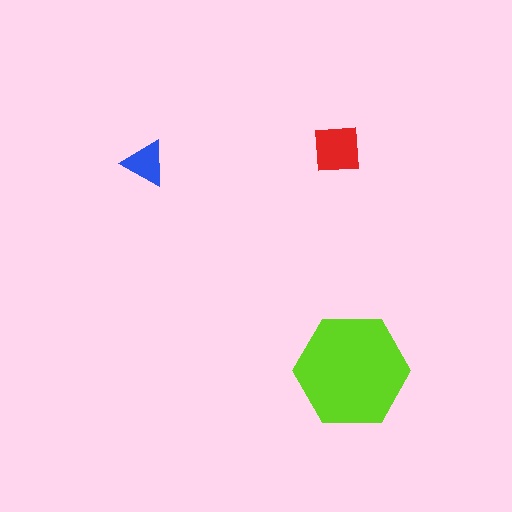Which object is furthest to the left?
The blue triangle is leftmost.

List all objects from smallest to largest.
The blue triangle, the red square, the lime hexagon.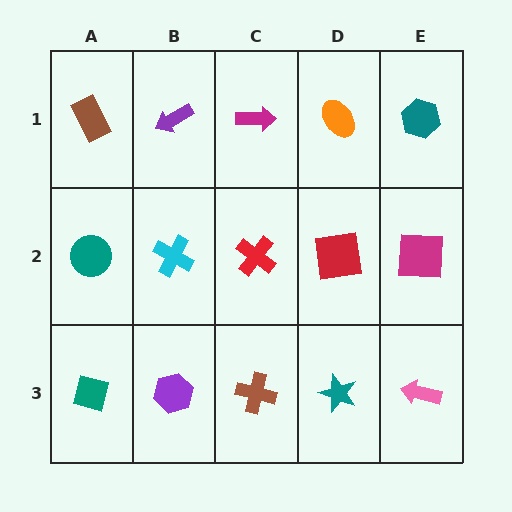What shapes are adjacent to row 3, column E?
A magenta square (row 2, column E), a teal star (row 3, column D).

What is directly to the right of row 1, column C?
An orange ellipse.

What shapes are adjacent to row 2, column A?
A brown rectangle (row 1, column A), a teal square (row 3, column A), a cyan cross (row 2, column B).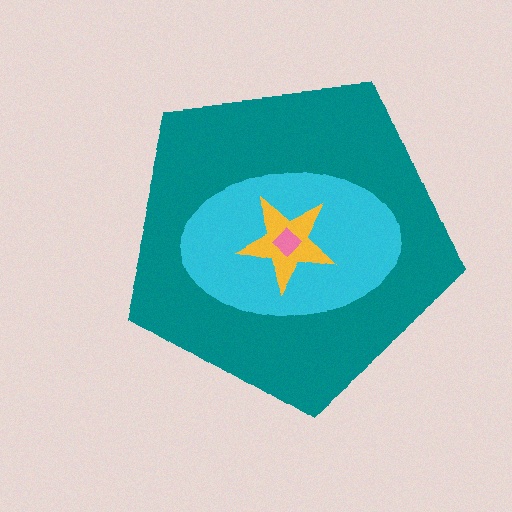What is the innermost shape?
The pink diamond.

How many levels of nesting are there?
4.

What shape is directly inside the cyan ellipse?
The yellow star.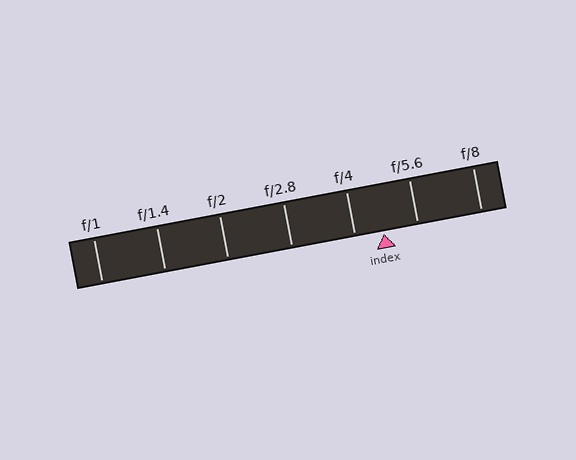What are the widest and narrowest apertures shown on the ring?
The widest aperture shown is f/1 and the narrowest is f/8.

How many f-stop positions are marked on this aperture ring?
There are 7 f-stop positions marked.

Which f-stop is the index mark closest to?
The index mark is closest to f/4.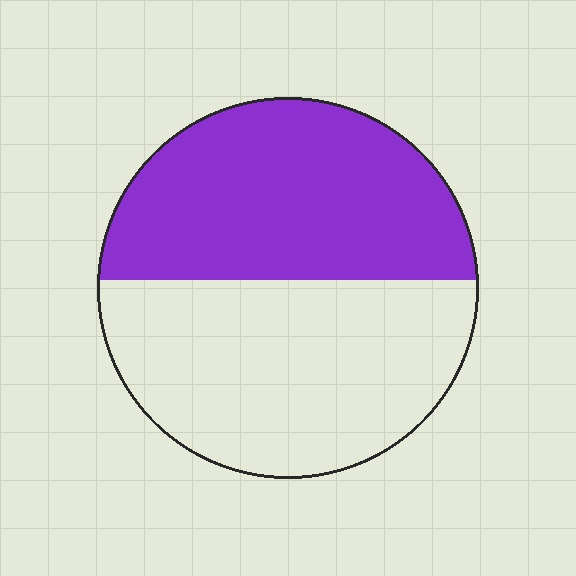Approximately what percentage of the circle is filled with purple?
Approximately 45%.